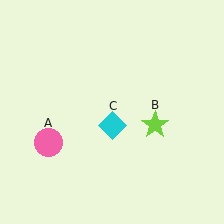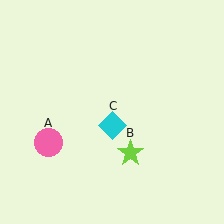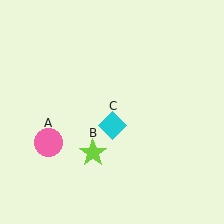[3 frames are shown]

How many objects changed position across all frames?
1 object changed position: lime star (object B).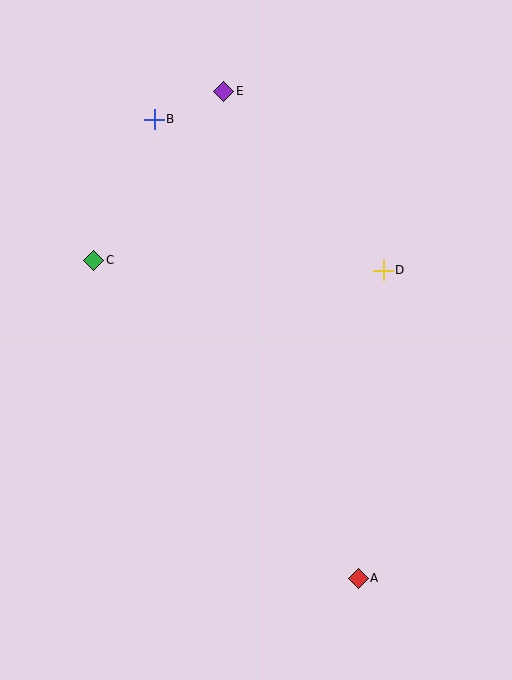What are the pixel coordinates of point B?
Point B is at (154, 119).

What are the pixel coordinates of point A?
Point A is at (358, 578).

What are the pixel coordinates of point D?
Point D is at (383, 270).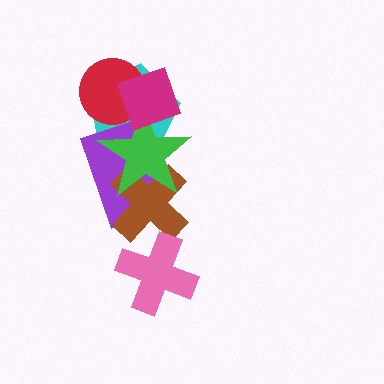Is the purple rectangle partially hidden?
Yes, it is partially covered by another shape.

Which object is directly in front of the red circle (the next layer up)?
The green star is directly in front of the red circle.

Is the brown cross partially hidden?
Yes, it is partially covered by another shape.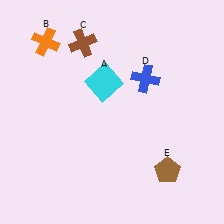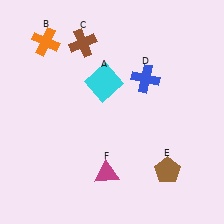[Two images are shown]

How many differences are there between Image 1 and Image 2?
There is 1 difference between the two images.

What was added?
A magenta triangle (F) was added in Image 2.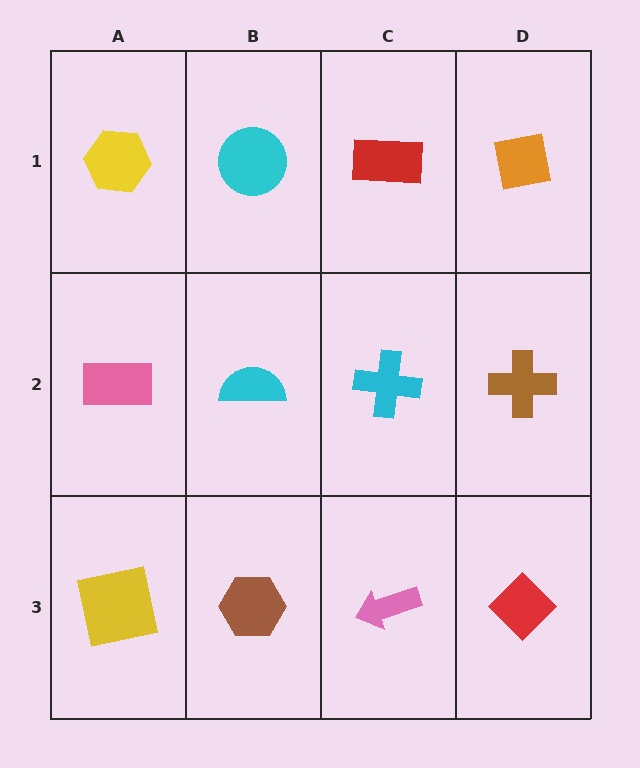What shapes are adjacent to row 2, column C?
A red rectangle (row 1, column C), a pink arrow (row 3, column C), a cyan semicircle (row 2, column B), a brown cross (row 2, column D).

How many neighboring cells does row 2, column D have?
3.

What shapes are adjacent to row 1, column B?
A cyan semicircle (row 2, column B), a yellow hexagon (row 1, column A), a red rectangle (row 1, column C).